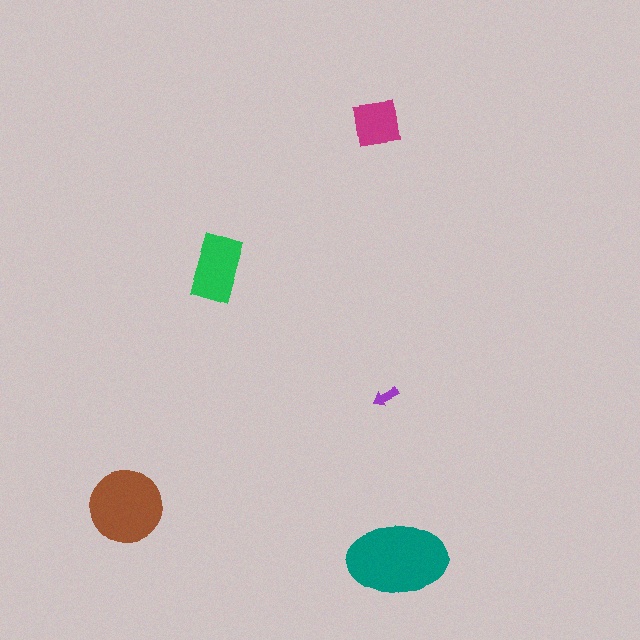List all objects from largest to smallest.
The teal ellipse, the brown circle, the green rectangle, the magenta square, the purple arrow.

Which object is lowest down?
The teal ellipse is bottommost.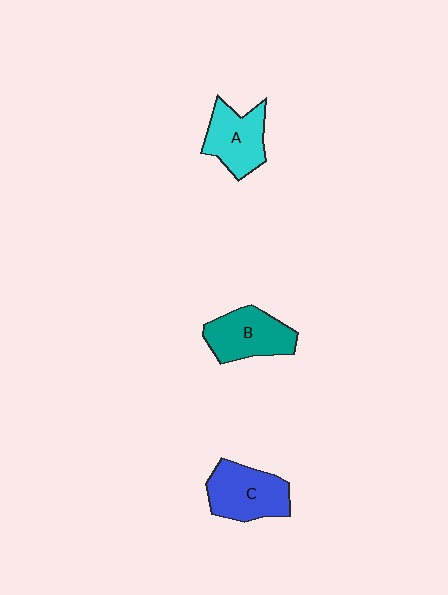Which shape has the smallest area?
Shape A (cyan).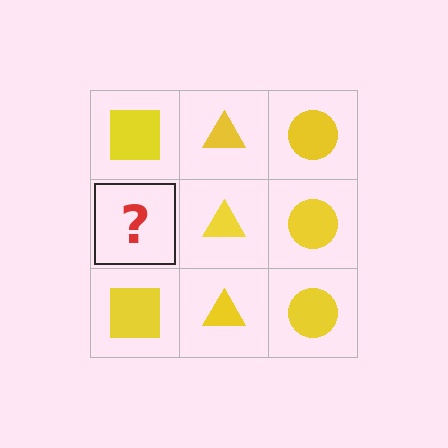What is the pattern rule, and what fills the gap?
The rule is that each column has a consistent shape. The gap should be filled with a yellow square.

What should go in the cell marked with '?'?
The missing cell should contain a yellow square.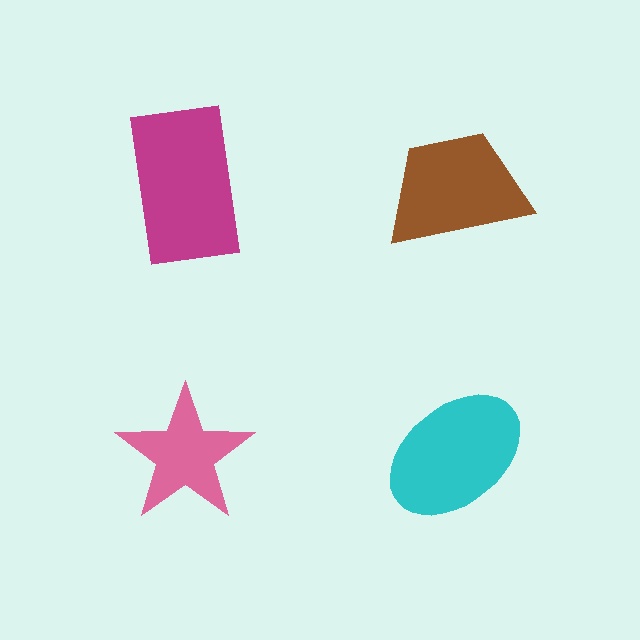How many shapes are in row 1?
2 shapes.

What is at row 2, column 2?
A cyan ellipse.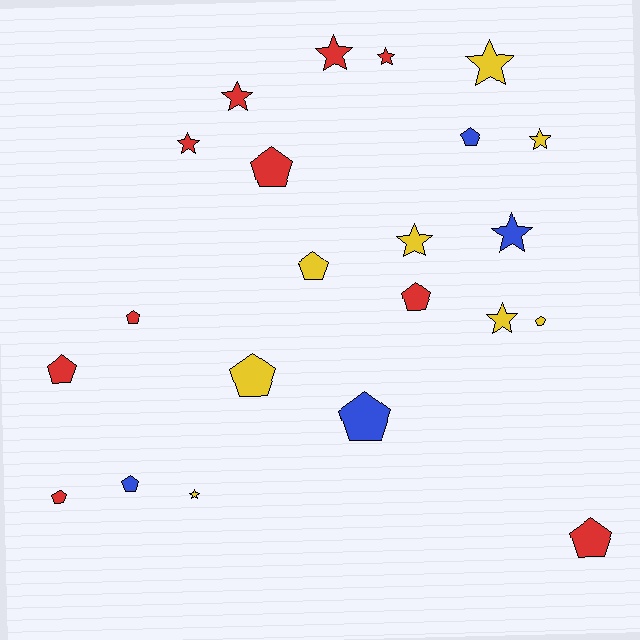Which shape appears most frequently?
Pentagon, with 12 objects.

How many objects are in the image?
There are 22 objects.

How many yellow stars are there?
There are 5 yellow stars.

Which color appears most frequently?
Red, with 10 objects.